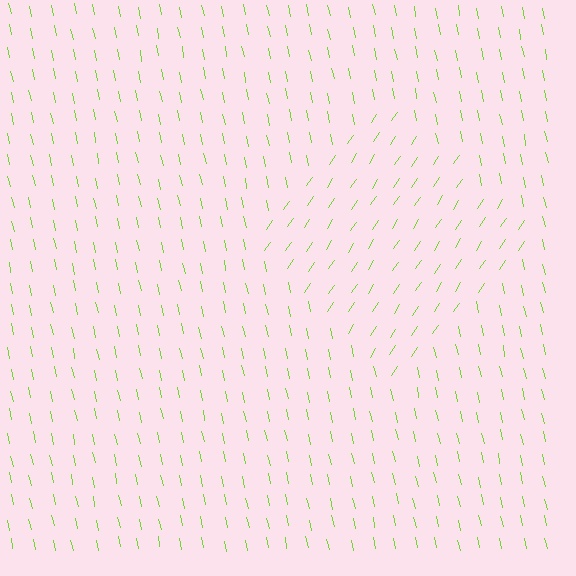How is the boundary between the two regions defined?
The boundary is defined purely by a change in line orientation (approximately 45 degrees difference). All lines are the same color and thickness.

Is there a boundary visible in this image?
Yes, there is a texture boundary formed by a change in line orientation.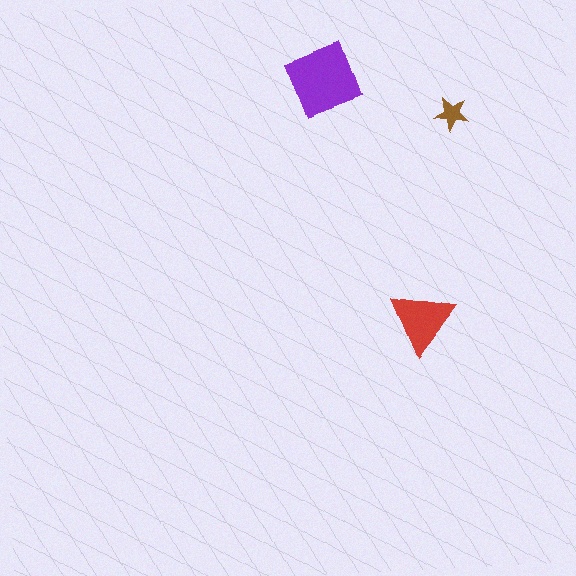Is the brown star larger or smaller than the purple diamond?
Smaller.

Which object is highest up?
The purple diamond is topmost.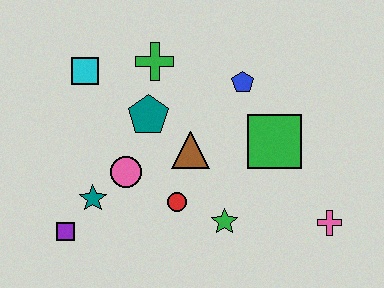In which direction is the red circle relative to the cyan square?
The red circle is below the cyan square.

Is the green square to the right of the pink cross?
No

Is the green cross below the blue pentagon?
No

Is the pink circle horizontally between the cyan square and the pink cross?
Yes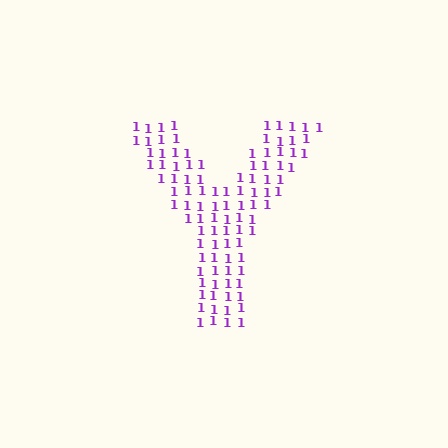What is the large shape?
The large shape is the letter Y.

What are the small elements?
The small elements are digit 1's.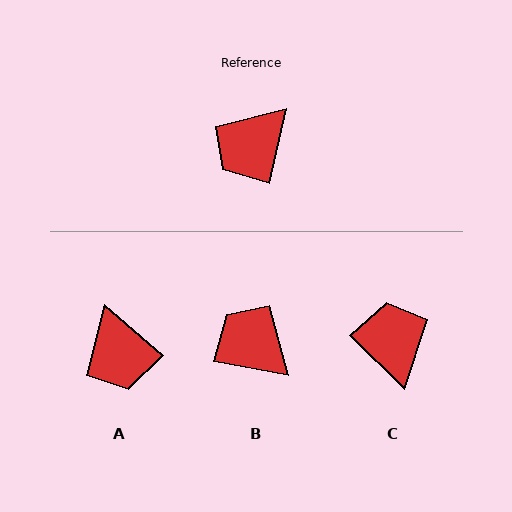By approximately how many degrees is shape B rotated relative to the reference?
Approximately 88 degrees clockwise.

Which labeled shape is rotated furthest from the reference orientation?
C, about 122 degrees away.